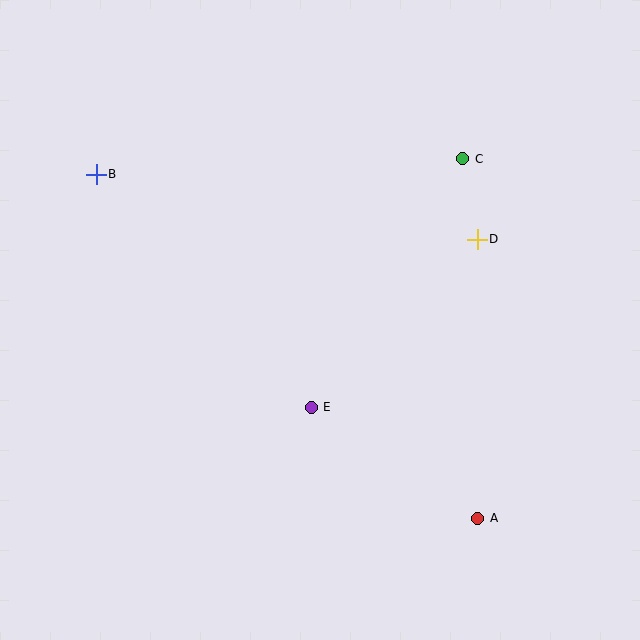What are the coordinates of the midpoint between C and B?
The midpoint between C and B is at (279, 166).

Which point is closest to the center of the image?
Point E at (311, 407) is closest to the center.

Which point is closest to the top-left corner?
Point B is closest to the top-left corner.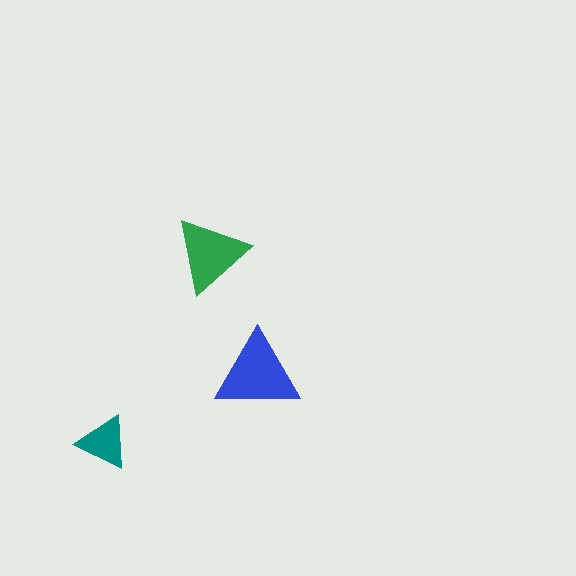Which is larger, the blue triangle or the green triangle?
The blue one.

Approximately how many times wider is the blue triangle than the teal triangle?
About 1.5 times wider.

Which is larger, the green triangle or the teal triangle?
The green one.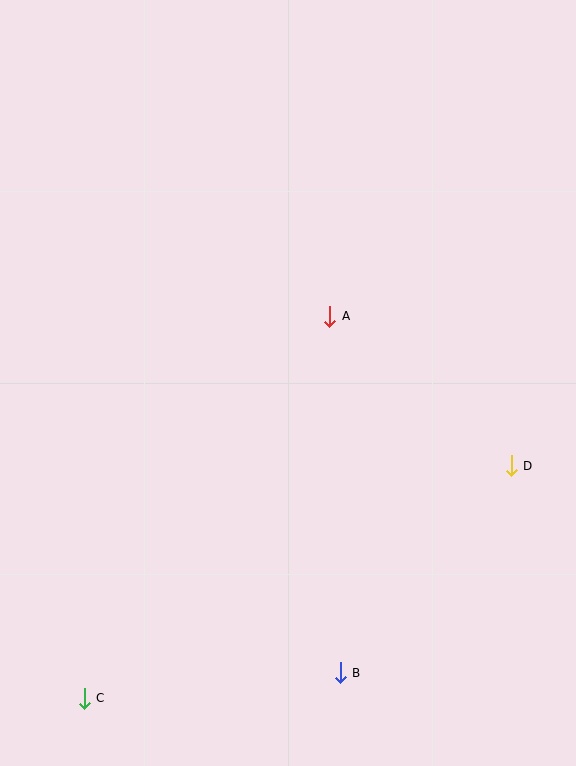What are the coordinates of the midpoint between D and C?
The midpoint between D and C is at (298, 582).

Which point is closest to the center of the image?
Point A at (330, 316) is closest to the center.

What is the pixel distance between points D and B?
The distance between D and B is 269 pixels.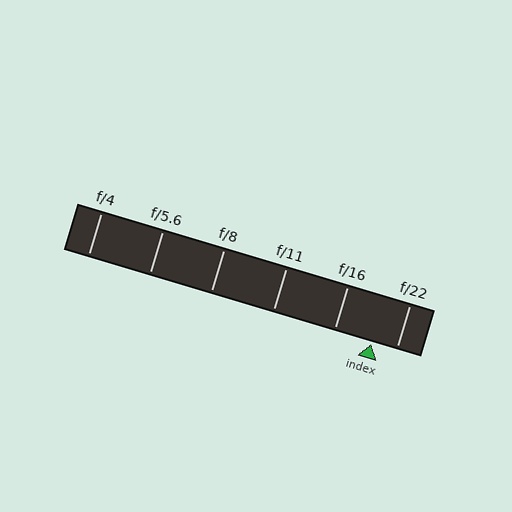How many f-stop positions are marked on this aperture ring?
There are 6 f-stop positions marked.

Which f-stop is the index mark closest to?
The index mark is closest to f/22.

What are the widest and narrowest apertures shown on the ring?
The widest aperture shown is f/4 and the narrowest is f/22.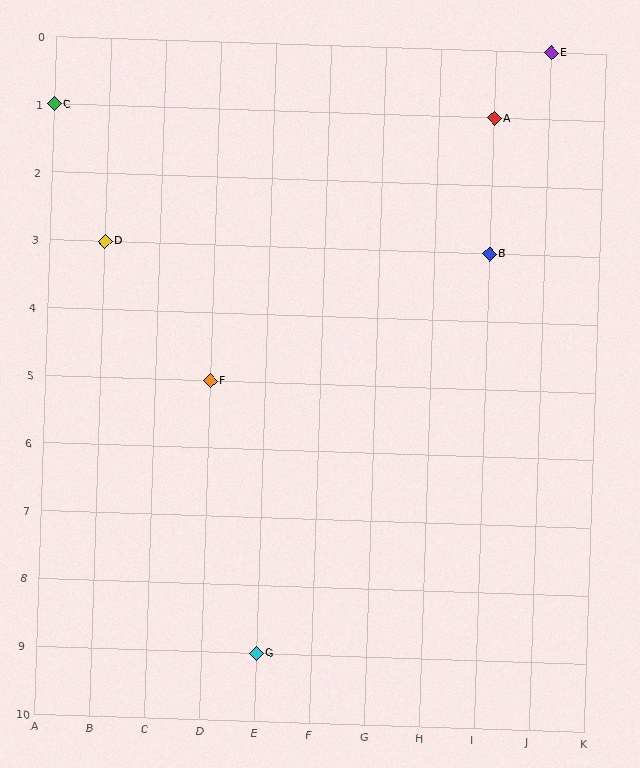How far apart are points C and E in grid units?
Points C and E are 9 columns and 1 row apart (about 9.1 grid units diagonally).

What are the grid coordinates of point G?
Point G is at grid coordinates (E, 9).